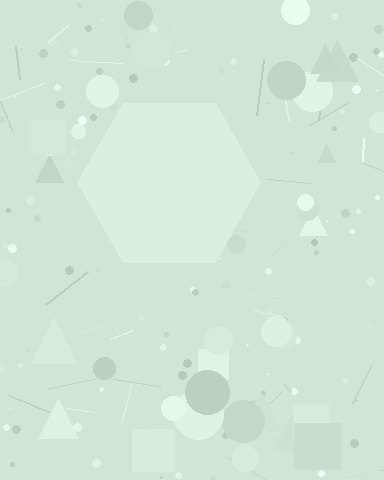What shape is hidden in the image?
A hexagon is hidden in the image.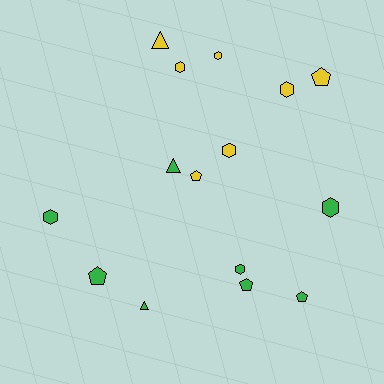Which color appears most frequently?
Green, with 8 objects.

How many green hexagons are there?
There are 3 green hexagons.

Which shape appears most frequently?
Hexagon, with 7 objects.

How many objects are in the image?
There are 15 objects.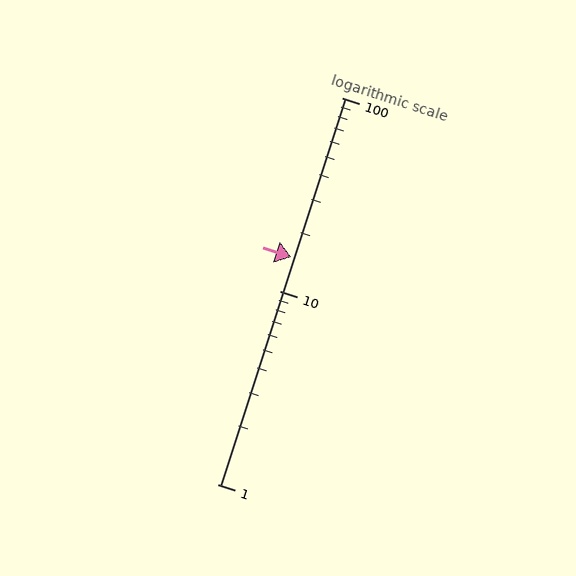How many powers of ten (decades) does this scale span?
The scale spans 2 decades, from 1 to 100.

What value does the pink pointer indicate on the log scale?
The pointer indicates approximately 15.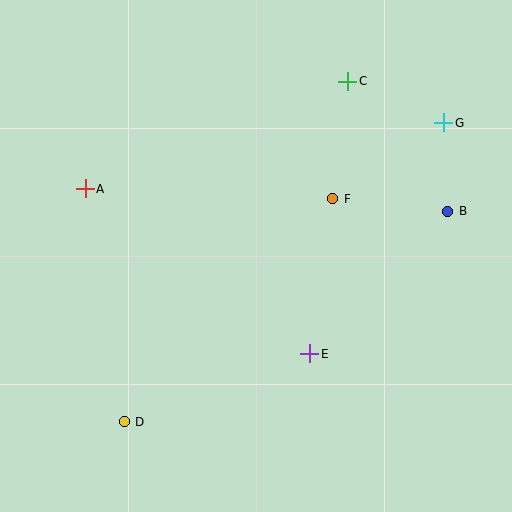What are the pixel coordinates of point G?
Point G is at (444, 123).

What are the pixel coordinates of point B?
Point B is at (448, 211).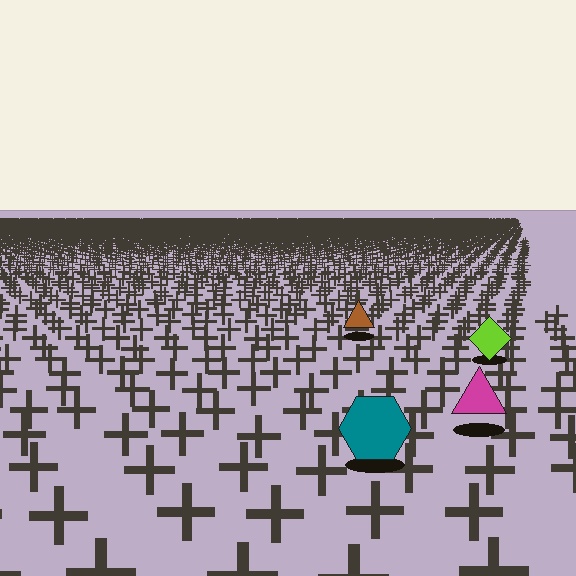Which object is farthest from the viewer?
The brown triangle is farthest from the viewer. It appears smaller and the ground texture around it is denser.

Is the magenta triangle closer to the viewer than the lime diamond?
Yes. The magenta triangle is closer — you can tell from the texture gradient: the ground texture is coarser near it.